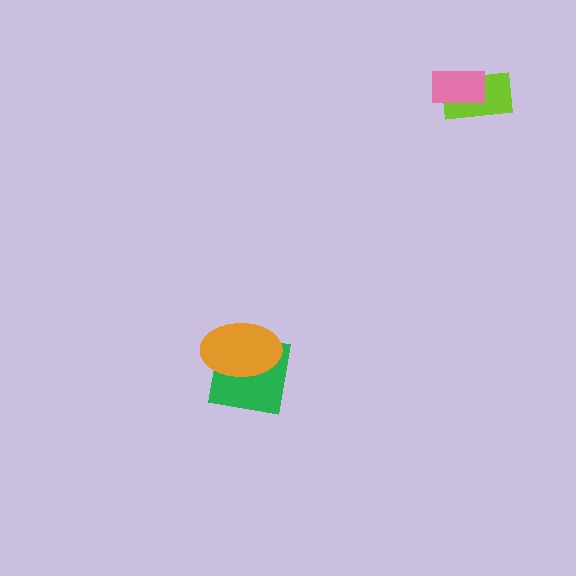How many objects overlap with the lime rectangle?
1 object overlaps with the lime rectangle.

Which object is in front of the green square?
The orange ellipse is in front of the green square.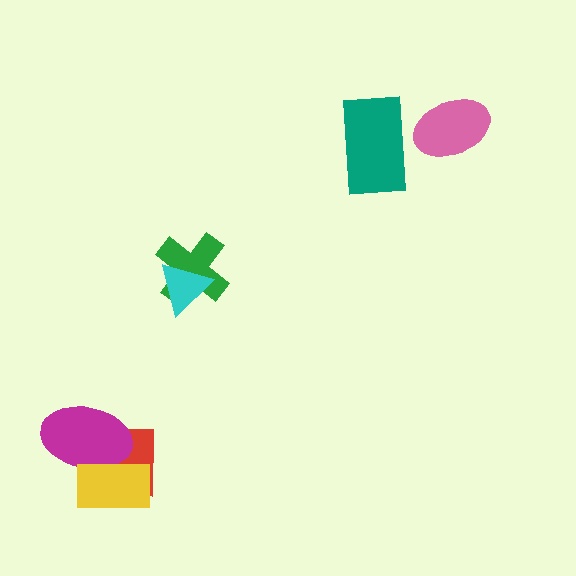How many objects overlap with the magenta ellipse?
2 objects overlap with the magenta ellipse.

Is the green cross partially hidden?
Yes, it is partially covered by another shape.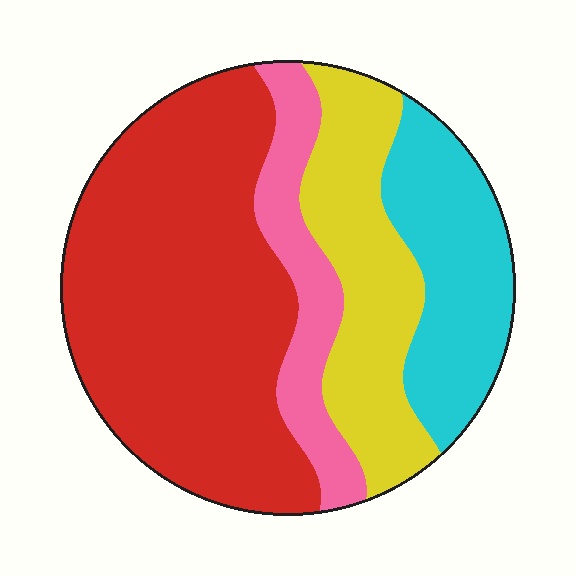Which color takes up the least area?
Pink, at roughly 15%.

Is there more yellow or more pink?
Yellow.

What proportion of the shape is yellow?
Yellow covers 21% of the shape.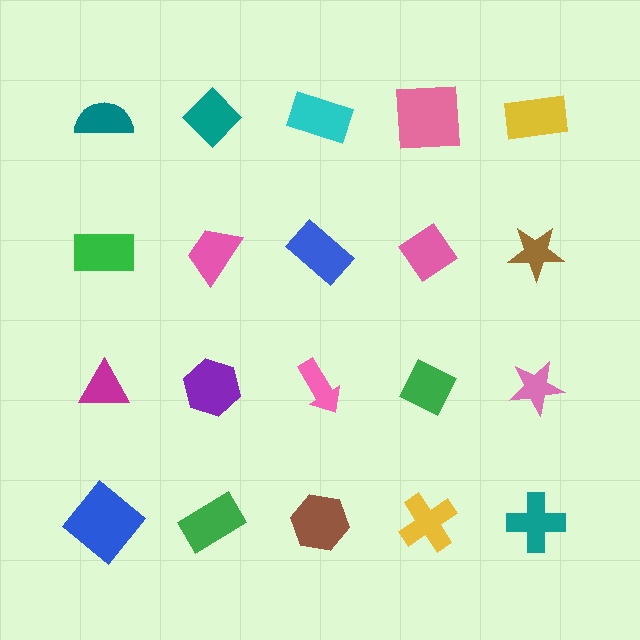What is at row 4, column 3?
A brown hexagon.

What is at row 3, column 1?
A magenta triangle.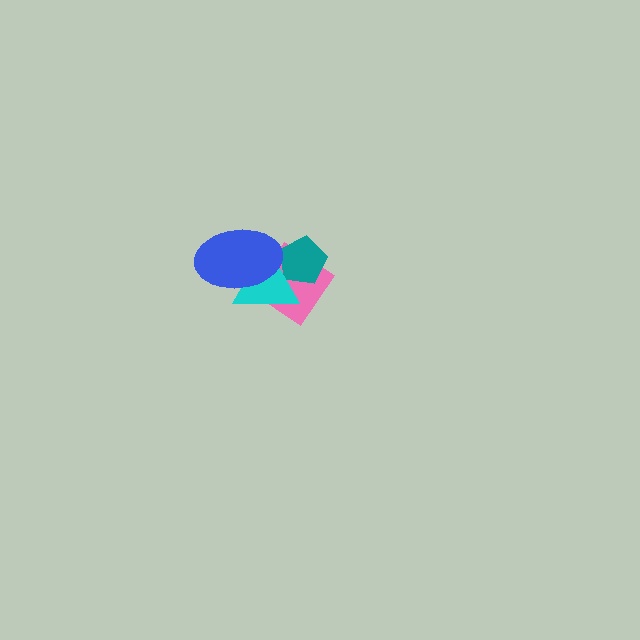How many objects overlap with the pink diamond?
3 objects overlap with the pink diamond.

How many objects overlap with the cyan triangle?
3 objects overlap with the cyan triangle.